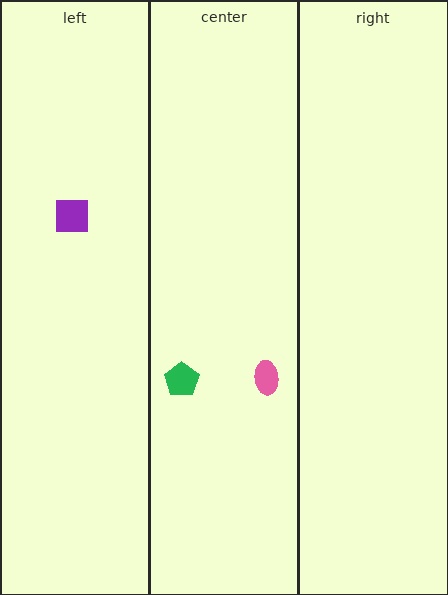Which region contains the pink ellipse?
The center region.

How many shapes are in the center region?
2.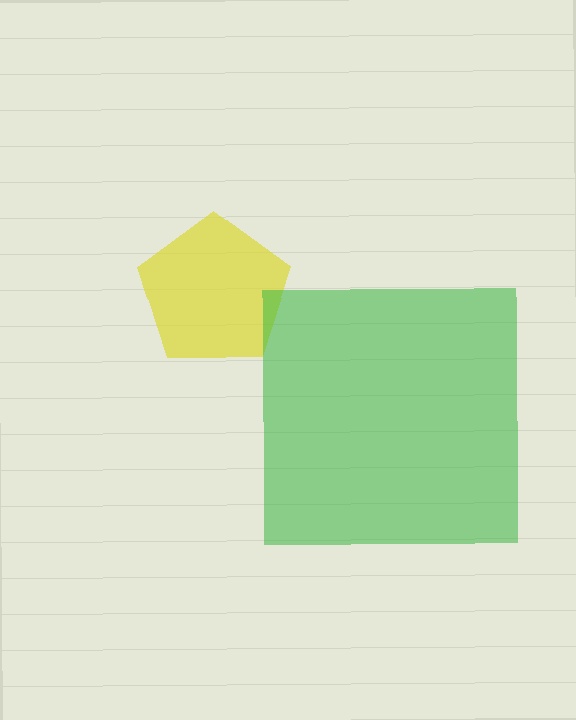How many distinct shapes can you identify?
There are 2 distinct shapes: a yellow pentagon, a green square.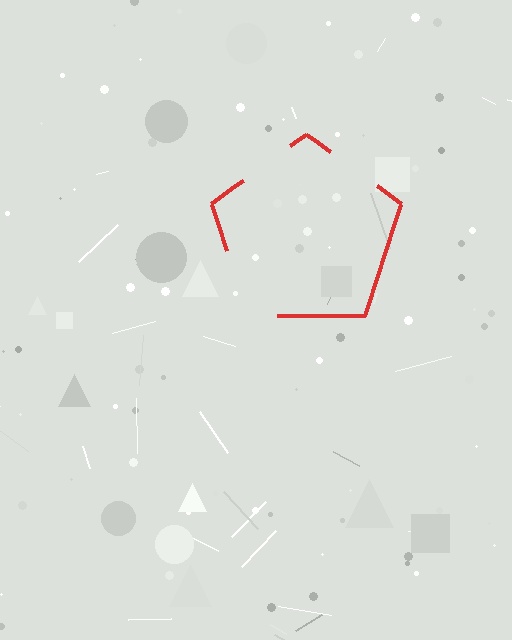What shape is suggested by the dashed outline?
The dashed outline suggests a pentagon.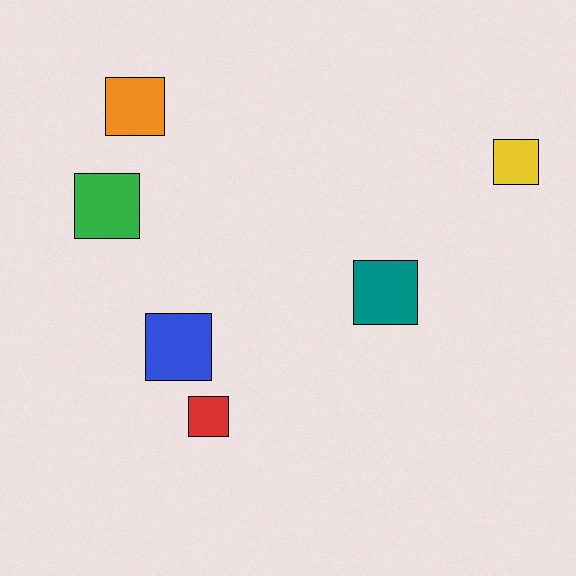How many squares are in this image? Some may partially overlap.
There are 6 squares.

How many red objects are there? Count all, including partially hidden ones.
There is 1 red object.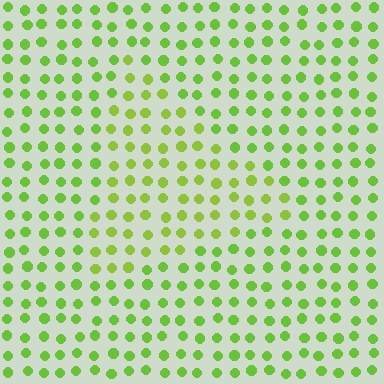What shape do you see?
I see a triangle.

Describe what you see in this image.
The image is filled with small lime elements in a uniform arrangement. A triangle-shaped region is visible where the elements are tinted to a slightly different hue, forming a subtle color boundary.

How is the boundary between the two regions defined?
The boundary is defined purely by a slight shift in hue (about 16 degrees). Spacing, size, and orientation are identical on both sides.